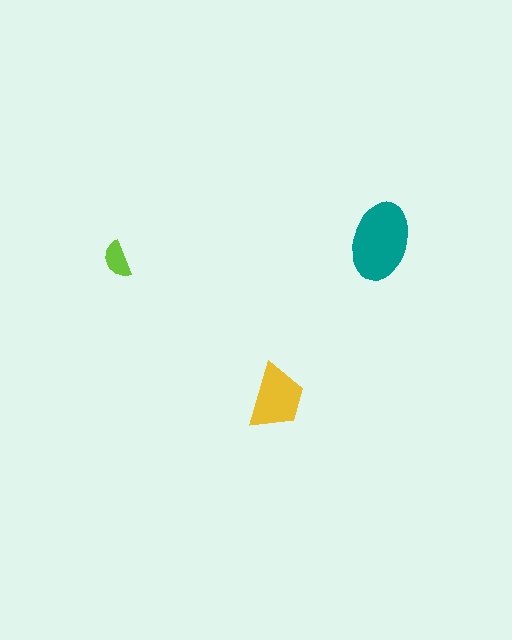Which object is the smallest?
The lime semicircle.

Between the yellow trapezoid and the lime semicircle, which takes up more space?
The yellow trapezoid.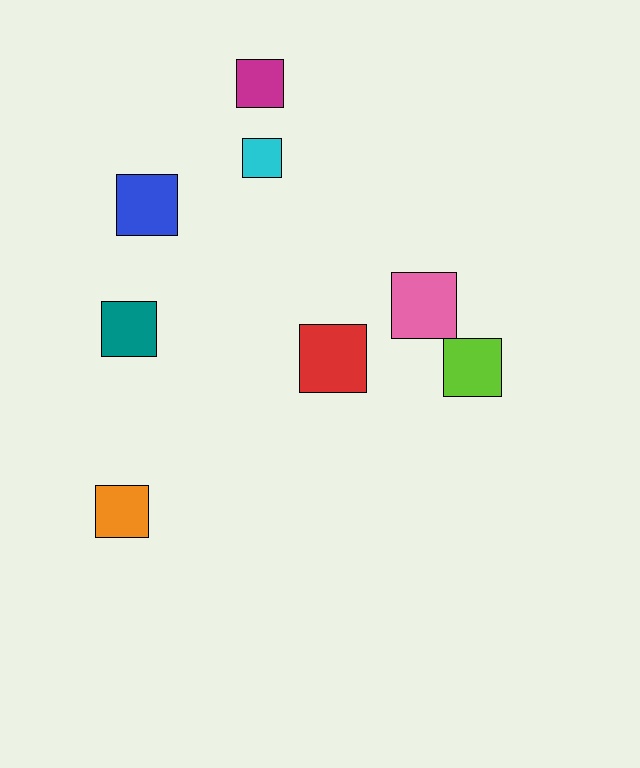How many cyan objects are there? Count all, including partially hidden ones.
There is 1 cyan object.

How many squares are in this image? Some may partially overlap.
There are 8 squares.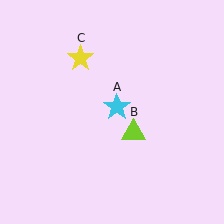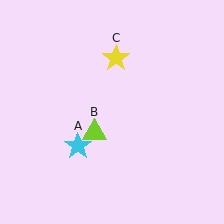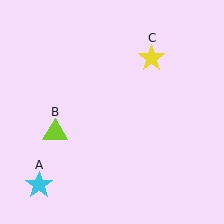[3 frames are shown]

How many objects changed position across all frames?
3 objects changed position: cyan star (object A), lime triangle (object B), yellow star (object C).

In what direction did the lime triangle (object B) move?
The lime triangle (object B) moved left.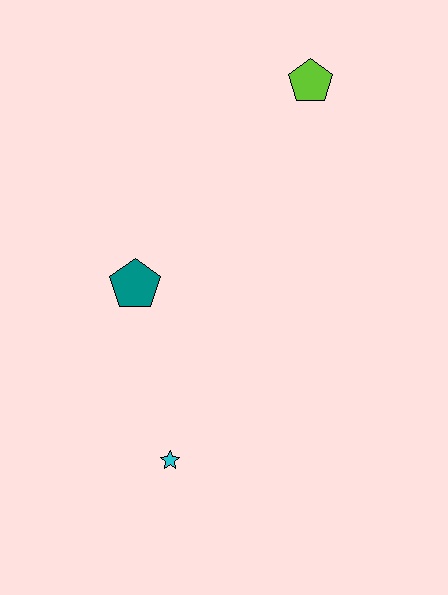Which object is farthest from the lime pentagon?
The cyan star is farthest from the lime pentagon.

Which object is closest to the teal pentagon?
The cyan star is closest to the teal pentagon.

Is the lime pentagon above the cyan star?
Yes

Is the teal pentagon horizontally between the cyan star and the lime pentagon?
No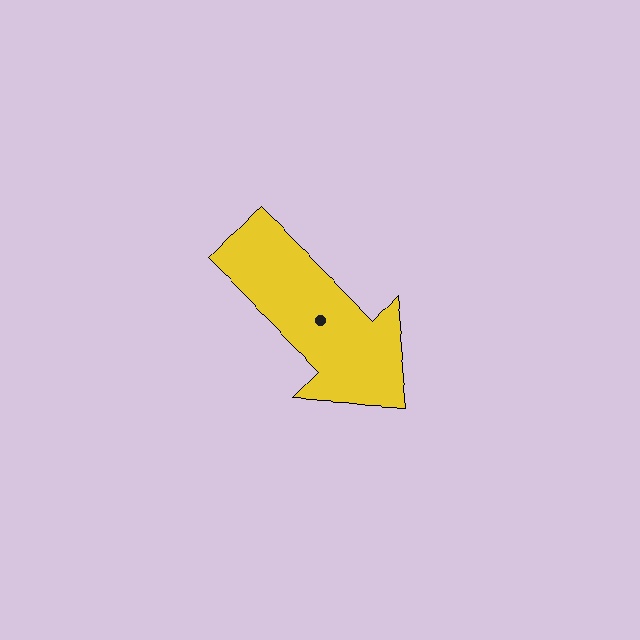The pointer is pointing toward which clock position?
Roughly 4 o'clock.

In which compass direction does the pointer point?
Southeast.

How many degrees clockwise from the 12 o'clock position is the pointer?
Approximately 134 degrees.